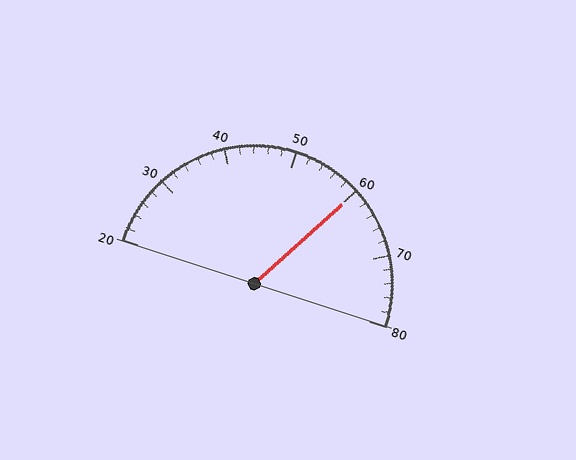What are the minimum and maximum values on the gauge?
The gauge ranges from 20 to 80.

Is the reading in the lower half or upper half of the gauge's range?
The reading is in the upper half of the range (20 to 80).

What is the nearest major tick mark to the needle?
The nearest major tick mark is 60.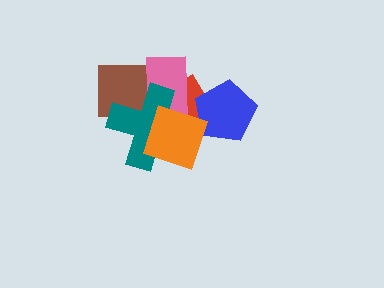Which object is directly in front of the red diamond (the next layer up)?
The brown rectangle is directly in front of the red diamond.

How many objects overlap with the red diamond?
5 objects overlap with the red diamond.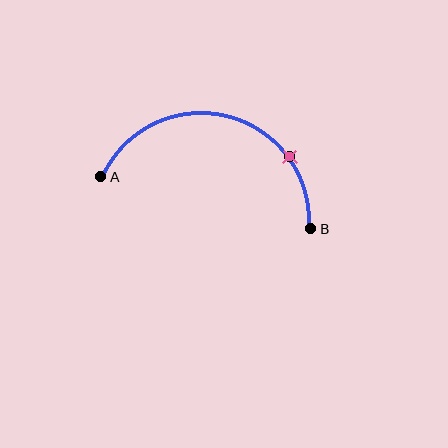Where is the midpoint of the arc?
The arc midpoint is the point on the curve farthest from the straight line joining A and B. It sits above that line.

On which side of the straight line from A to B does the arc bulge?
The arc bulges above the straight line connecting A and B.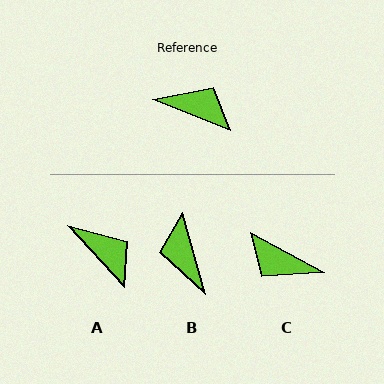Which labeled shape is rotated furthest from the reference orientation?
C, about 173 degrees away.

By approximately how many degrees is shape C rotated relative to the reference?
Approximately 173 degrees counter-clockwise.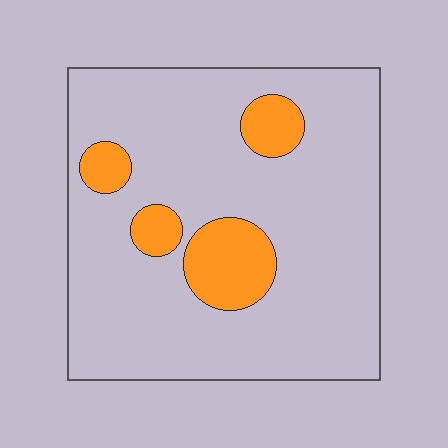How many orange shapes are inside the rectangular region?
4.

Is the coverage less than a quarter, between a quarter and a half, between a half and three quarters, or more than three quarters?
Less than a quarter.